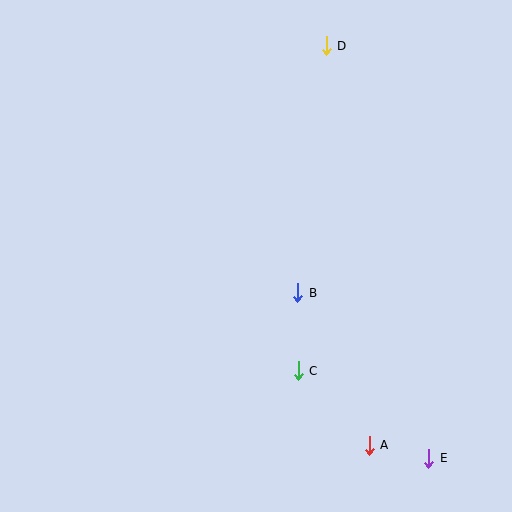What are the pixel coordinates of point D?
Point D is at (326, 46).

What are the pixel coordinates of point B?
Point B is at (298, 293).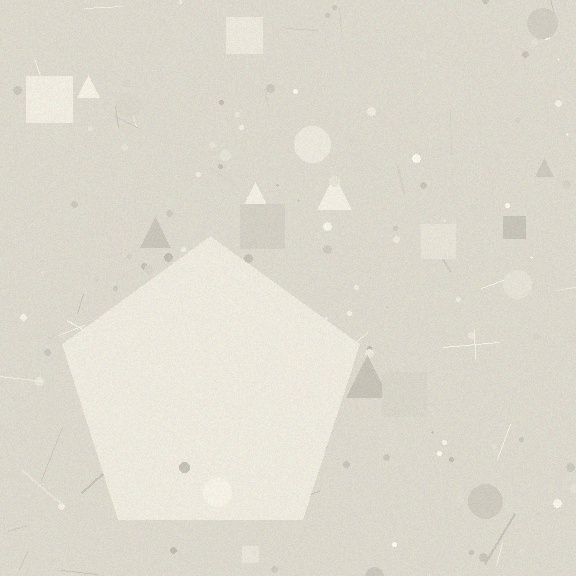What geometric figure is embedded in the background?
A pentagon is embedded in the background.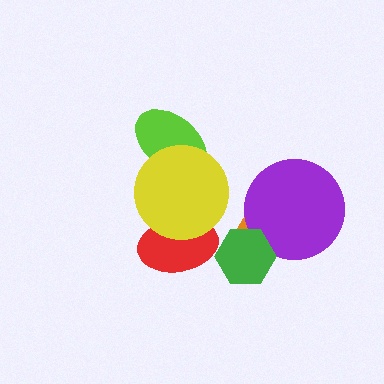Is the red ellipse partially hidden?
Yes, it is partially covered by another shape.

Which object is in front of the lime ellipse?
The yellow circle is in front of the lime ellipse.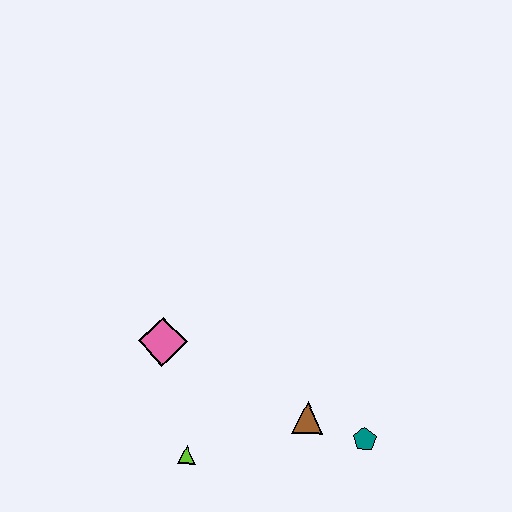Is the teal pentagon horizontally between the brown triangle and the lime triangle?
No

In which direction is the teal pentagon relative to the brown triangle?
The teal pentagon is to the right of the brown triangle.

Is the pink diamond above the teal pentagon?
Yes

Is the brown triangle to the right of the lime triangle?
Yes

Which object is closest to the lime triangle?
The pink diamond is closest to the lime triangle.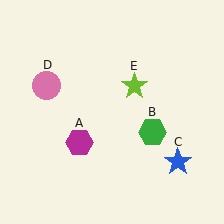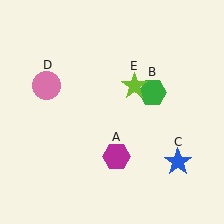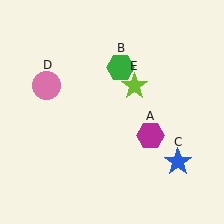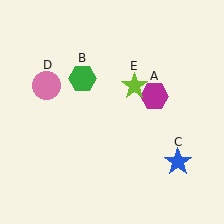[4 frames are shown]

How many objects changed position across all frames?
2 objects changed position: magenta hexagon (object A), green hexagon (object B).